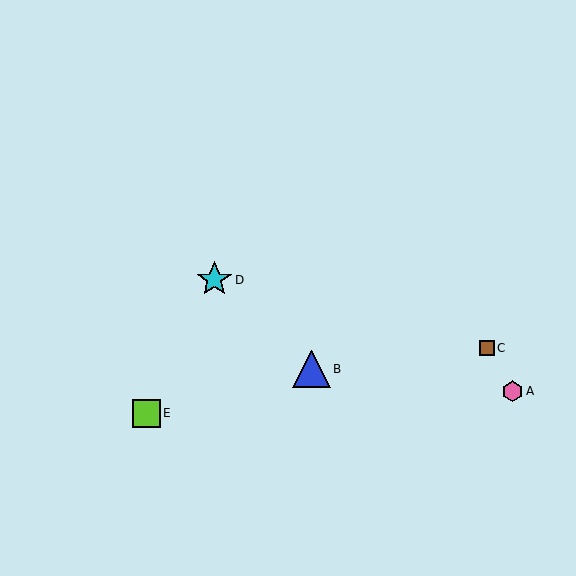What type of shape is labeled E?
Shape E is a lime square.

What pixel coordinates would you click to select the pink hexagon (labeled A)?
Click at (513, 391) to select the pink hexagon A.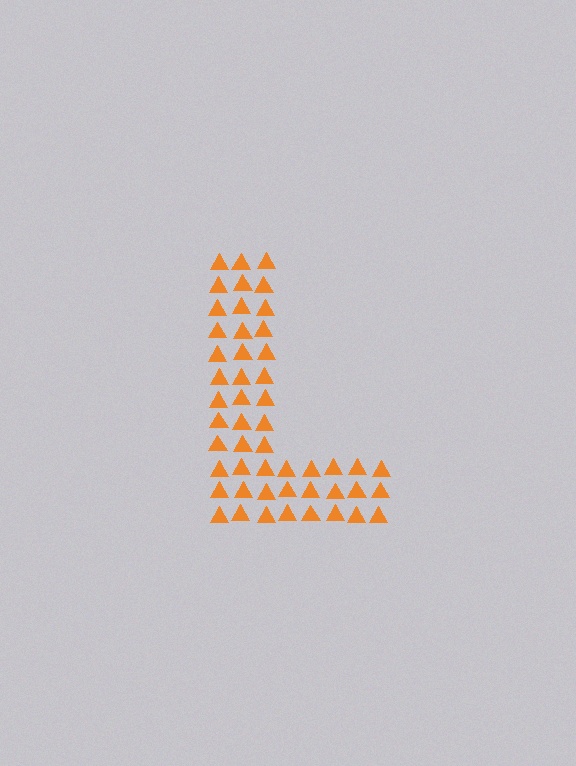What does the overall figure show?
The overall figure shows the letter L.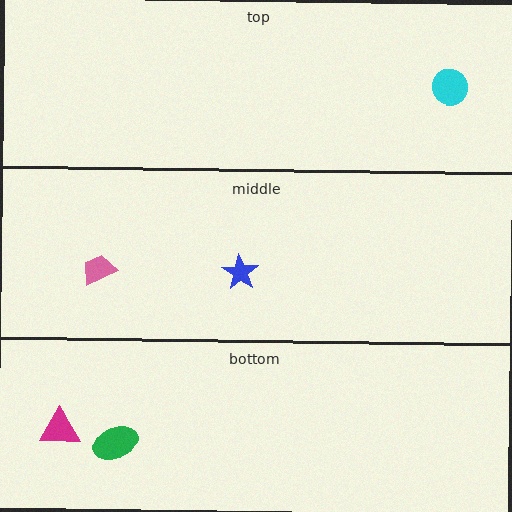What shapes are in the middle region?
The pink trapezoid, the blue star.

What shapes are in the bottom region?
The magenta triangle, the green ellipse.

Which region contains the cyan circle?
The top region.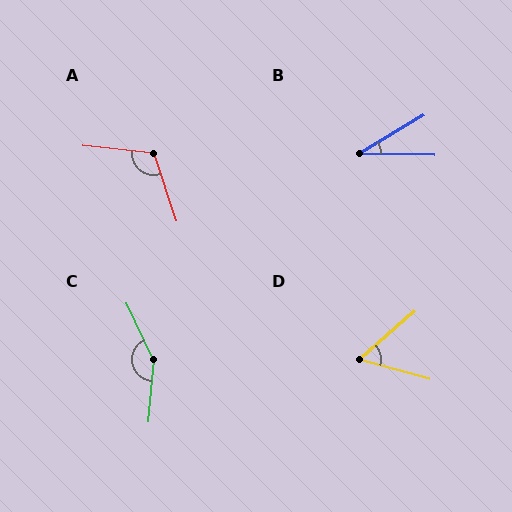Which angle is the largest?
C, at approximately 150 degrees.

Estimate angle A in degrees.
Approximately 115 degrees.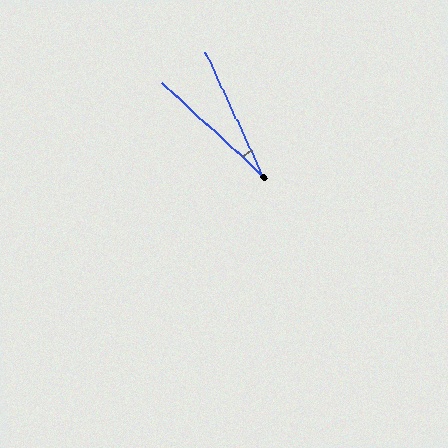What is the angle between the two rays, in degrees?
Approximately 22 degrees.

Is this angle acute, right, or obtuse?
It is acute.